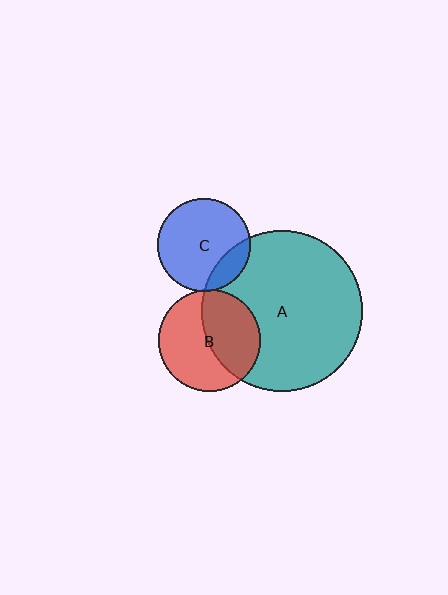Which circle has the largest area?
Circle A (teal).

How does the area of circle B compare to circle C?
Approximately 1.2 times.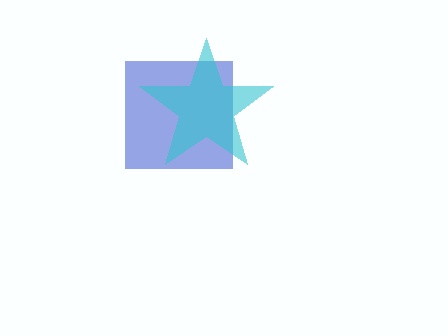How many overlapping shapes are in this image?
There are 2 overlapping shapes in the image.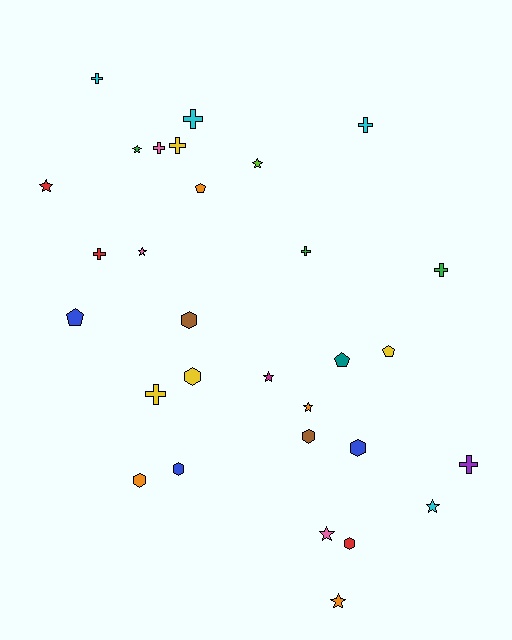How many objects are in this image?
There are 30 objects.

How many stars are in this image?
There are 9 stars.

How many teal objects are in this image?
There is 1 teal object.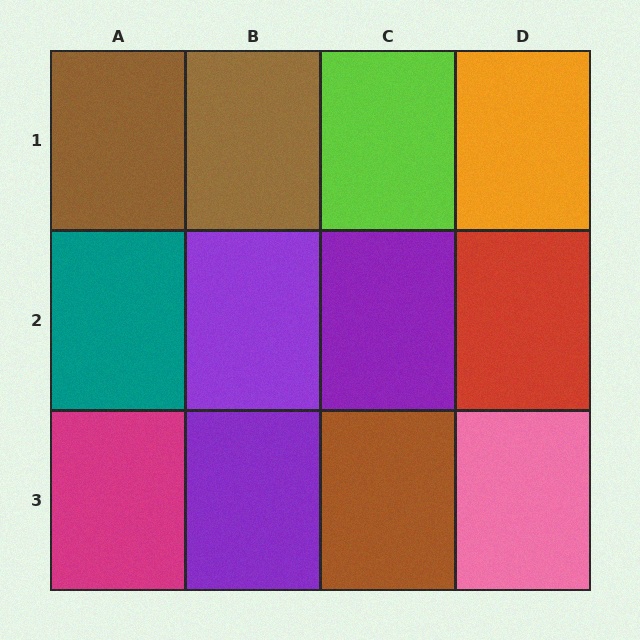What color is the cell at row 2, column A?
Teal.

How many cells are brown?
3 cells are brown.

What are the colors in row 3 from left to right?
Magenta, purple, brown, pink.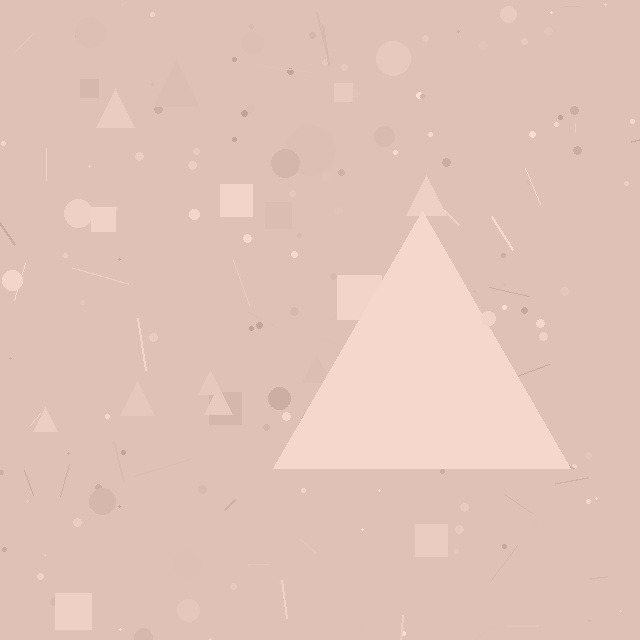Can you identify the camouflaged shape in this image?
The camouflaged shape is a triangle.